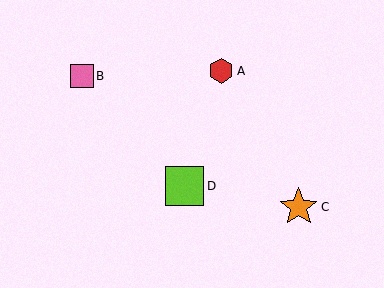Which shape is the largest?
The lime square (labeled D) is the largest.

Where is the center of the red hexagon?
The center of the red hexagon is at (221, 71).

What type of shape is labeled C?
Shape C is an orange star.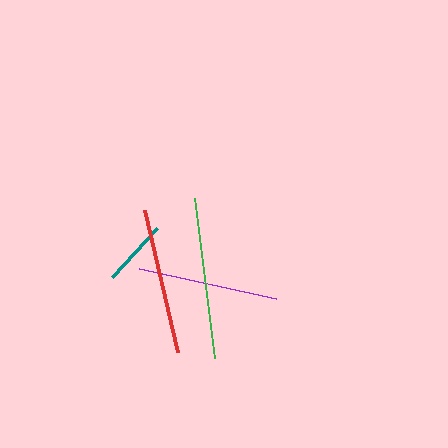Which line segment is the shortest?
The teal line is the shortest at approximately 66 pixels.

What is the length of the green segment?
The green segment is approximately 161 pixels long.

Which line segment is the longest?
The green line is the longest at approximately 161 pixels.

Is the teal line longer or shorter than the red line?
The red line is longer than the teal line.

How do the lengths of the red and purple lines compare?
The red and purple lines are approximately the same length.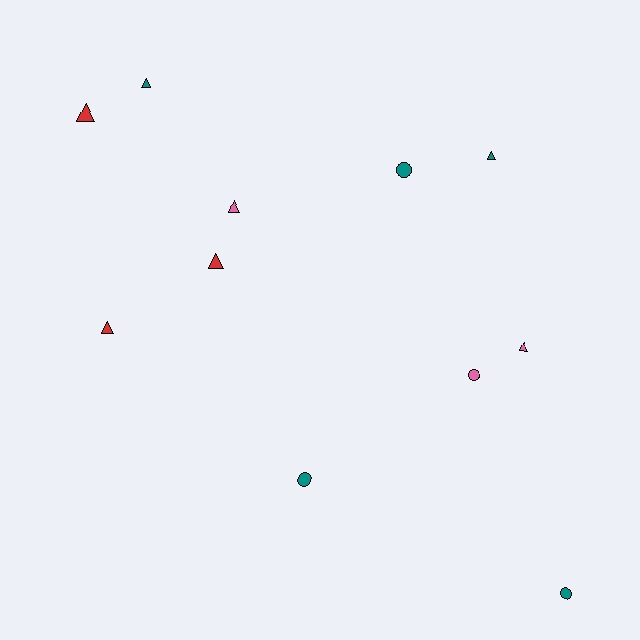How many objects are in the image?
There are 11 objects.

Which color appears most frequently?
Teal, with 5 objects.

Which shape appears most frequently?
Triangle, with 7 objects.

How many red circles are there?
There are no red circles.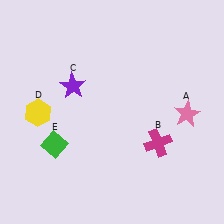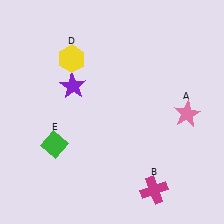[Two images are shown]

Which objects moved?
The objects that moved are: the magenta cross (B), the yellow hexagon (D).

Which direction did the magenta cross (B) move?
The magenta cross (B) moved down.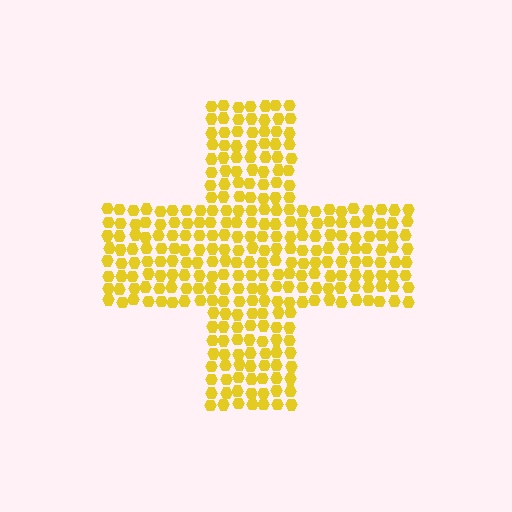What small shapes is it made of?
It is made of small hexagons.